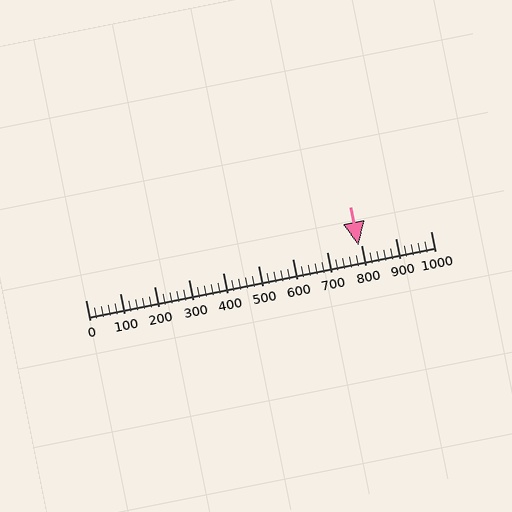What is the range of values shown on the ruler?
The ruler shows values from 0 to 1000.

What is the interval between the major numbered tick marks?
The major tick marks are spaced 100 units apart.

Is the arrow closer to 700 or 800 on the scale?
The arrow is closer to 800.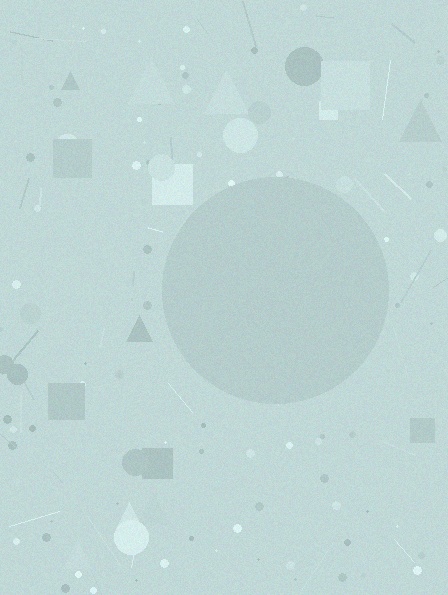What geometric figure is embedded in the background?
A circle is embedded in the background.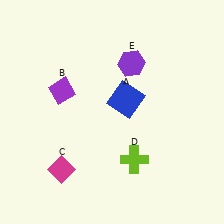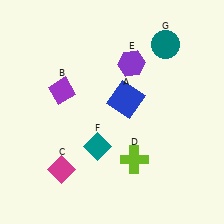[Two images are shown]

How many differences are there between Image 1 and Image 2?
There are 2 differences between the two images.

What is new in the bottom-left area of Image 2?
A teal diamond (F) was added in the bottom-left area of Image 2.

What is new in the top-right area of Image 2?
A teal circle (G) was added in the top-right area of Image 2.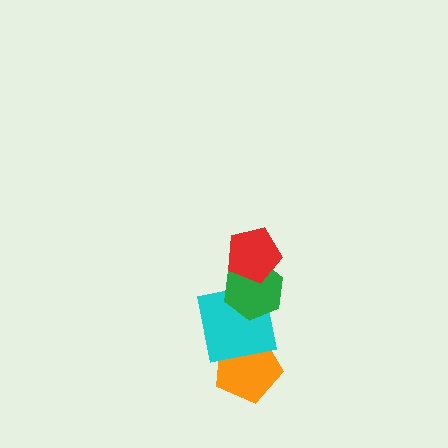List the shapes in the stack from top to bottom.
From top to bottom: the red pentagon, the green hexagon, the cyan square, the orange pentagon.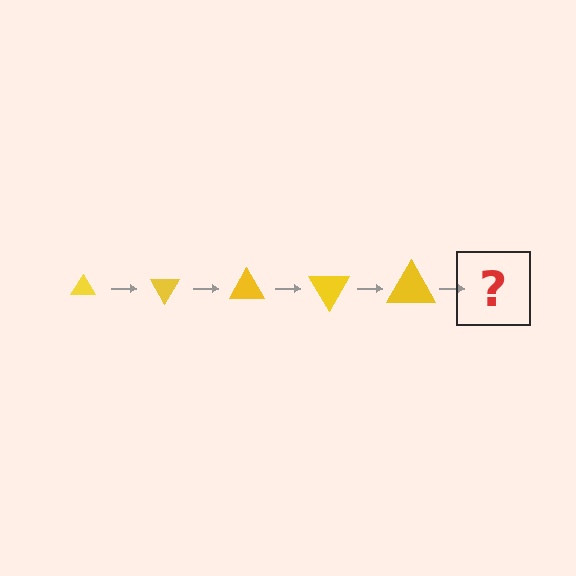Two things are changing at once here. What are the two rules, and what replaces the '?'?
The two rules are that the triangle grows larger each step and it rotates 60 degrees each step. The '?' should be a triangle, larger than the previous one and rotated 300 degrees from the start.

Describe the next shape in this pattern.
It should be a triangle, larger than the previous one and rotated 300 degrees from the start.